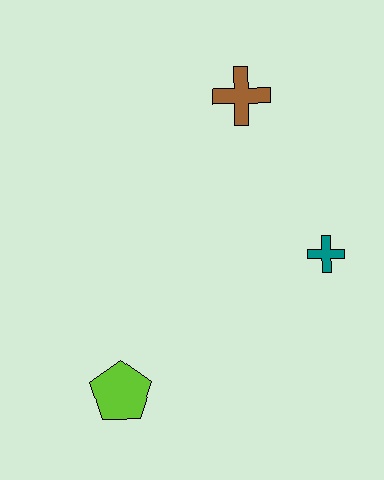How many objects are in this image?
There are 3 objects.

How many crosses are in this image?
There are 2 crosses.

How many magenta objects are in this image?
There are no magenta objects.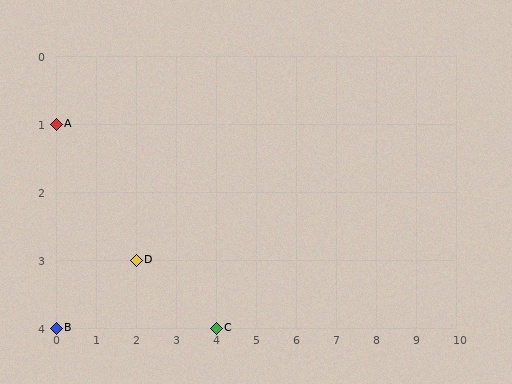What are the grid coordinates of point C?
Point C is at grid coordinates (4, 4).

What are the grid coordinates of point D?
Point D is at grid coordinates (2, 3).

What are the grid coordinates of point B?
Point B is at grid coordinates (0, 4).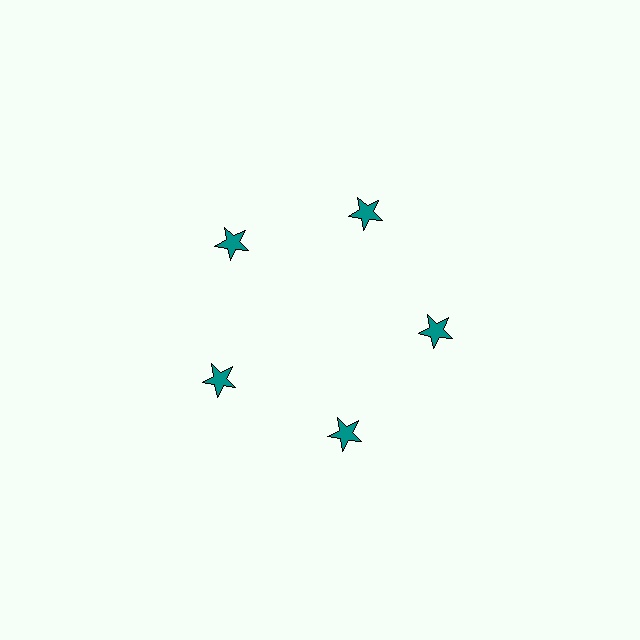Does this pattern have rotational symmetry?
Yes, this pattern has 5-fold rotational symmetry. It looks the same after rotating 72 degrees around the center.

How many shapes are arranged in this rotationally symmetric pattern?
There are 5 shapes, arranged in 5 groups of 1.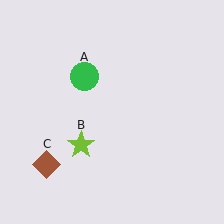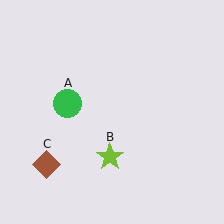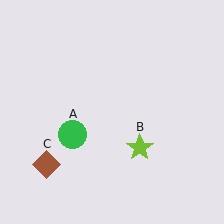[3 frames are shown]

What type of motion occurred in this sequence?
The green circle (object A), lime star (object B) rotated counterclockwise around the center of the scene.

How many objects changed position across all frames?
2 objects changed position: green circle (object A), lime star (object B).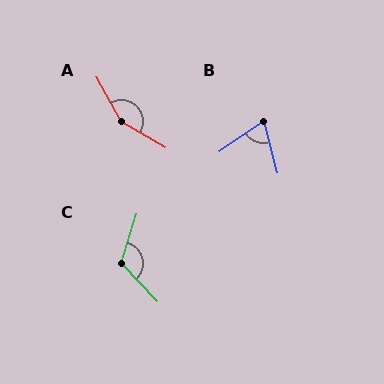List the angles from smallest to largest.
B (71°), C (119°), A (149°).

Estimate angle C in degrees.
Approximately 119 degrees.